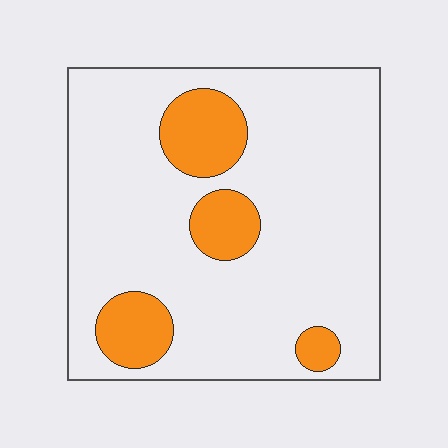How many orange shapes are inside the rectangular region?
4.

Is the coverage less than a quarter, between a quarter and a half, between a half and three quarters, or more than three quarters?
Less than a quarter.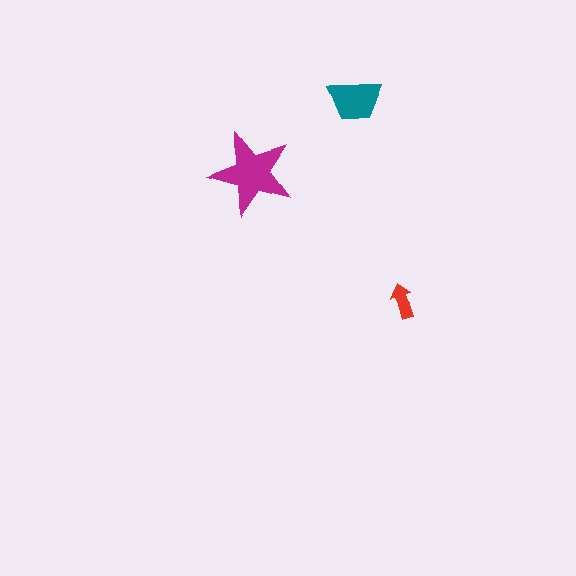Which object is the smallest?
The red arrow.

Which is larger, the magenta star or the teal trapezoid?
The magenta star.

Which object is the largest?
The magenta star.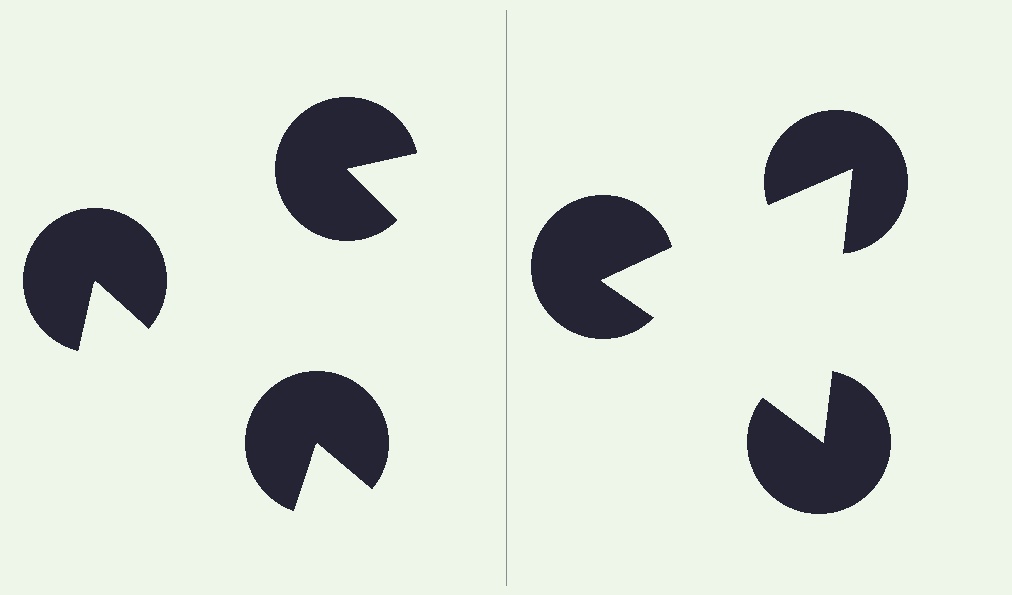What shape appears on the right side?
An illusory triangle.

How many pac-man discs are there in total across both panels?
6 — 3 on each side.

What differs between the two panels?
The pac-man discs are positioned identically on both sides; only the wedge orientations differ. On the right they align to a triangle; on the left they are misaligned.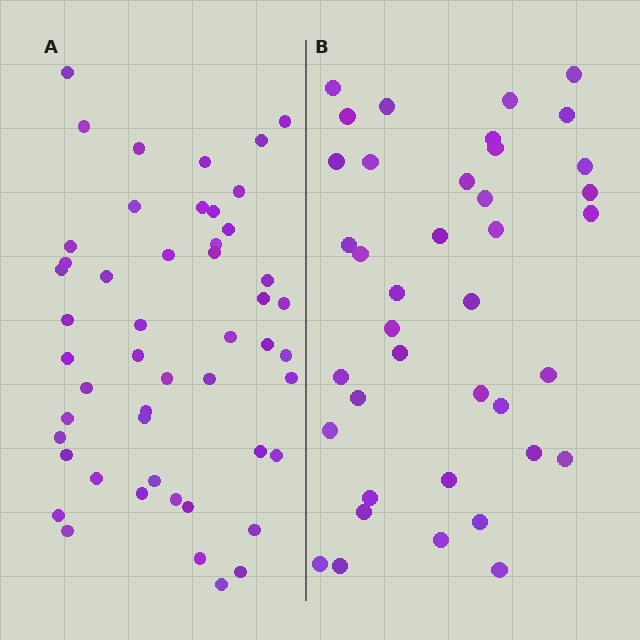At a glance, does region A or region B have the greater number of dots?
Region A (the left region) has more dots.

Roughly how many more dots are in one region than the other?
Region A has roughly 12 or so more dots than region B.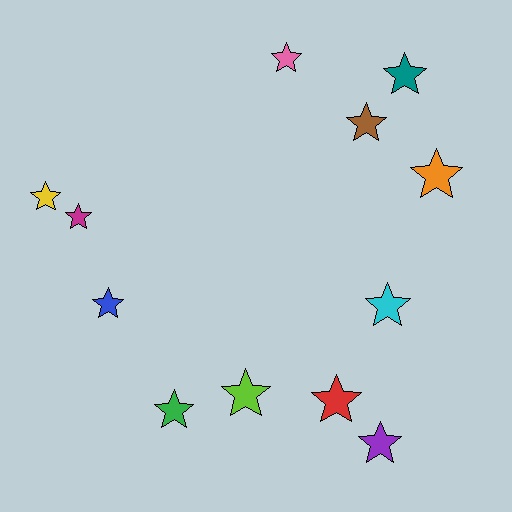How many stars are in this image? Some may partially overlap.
There are 12 stars.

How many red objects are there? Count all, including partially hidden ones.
There is 1 red object.